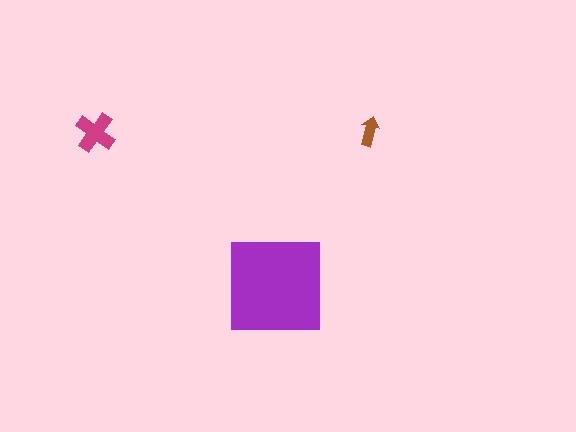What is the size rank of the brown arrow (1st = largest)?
3rd.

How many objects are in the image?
There are 3 objects in the image.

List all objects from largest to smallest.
The purple square, the magenta cross, the brown arrow.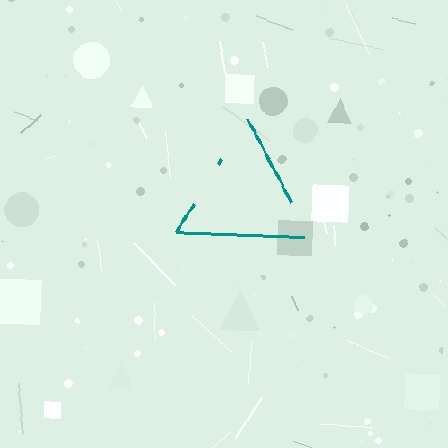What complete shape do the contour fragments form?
The contour fragments form a triangle.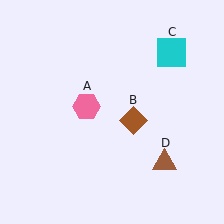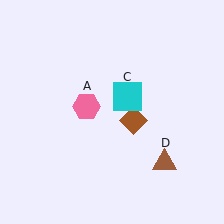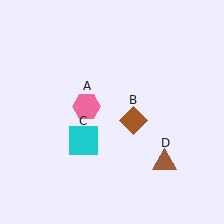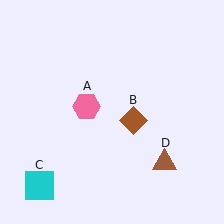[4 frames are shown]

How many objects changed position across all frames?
1 object changed position: cyan square (object C).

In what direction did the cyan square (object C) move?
The cyan square (object C) moved down and to the left.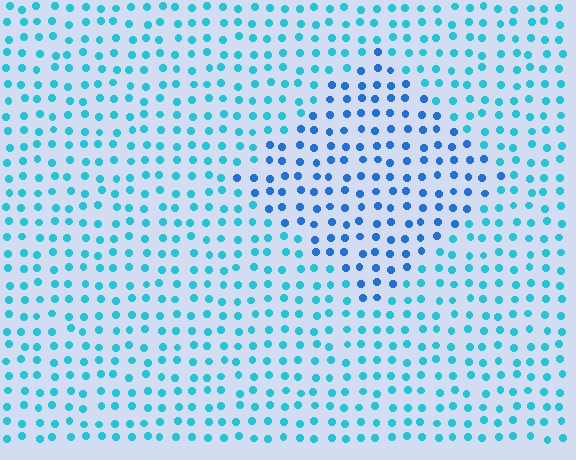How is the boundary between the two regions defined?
The boundary is defined purely by a slight shift in hue (about 28 degrees). Spacing, size, and orientation are identical on both sides.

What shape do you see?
I see a diamond.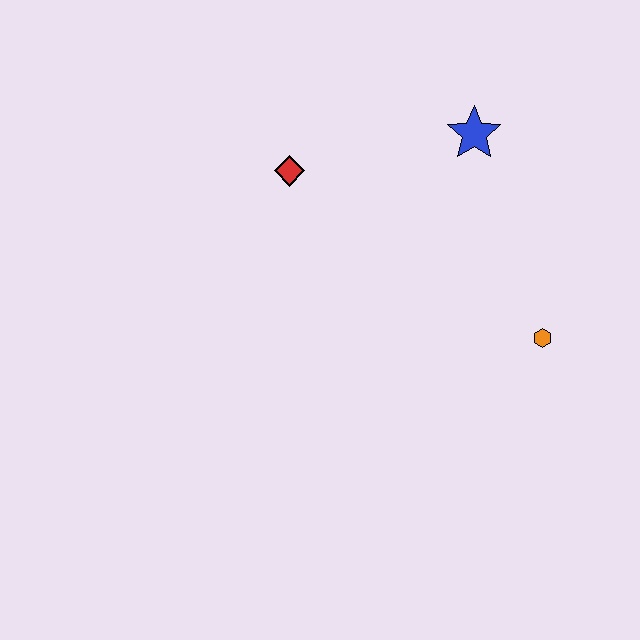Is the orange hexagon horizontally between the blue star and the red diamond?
No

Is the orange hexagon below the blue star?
Yes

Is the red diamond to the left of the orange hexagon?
Yes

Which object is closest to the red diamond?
The blue star is closest to the red diamond.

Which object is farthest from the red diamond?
The orange hexagon is farthest from the red diamond.